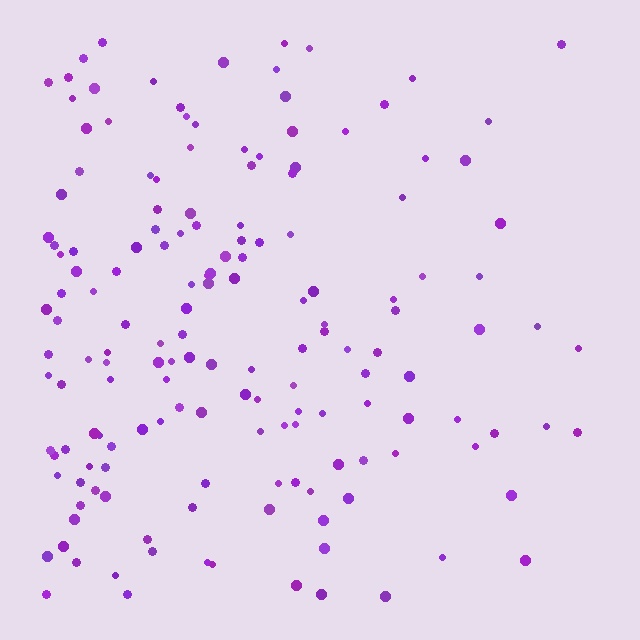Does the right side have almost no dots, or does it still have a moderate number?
Still a moderate number, just noticeably fewer than the left.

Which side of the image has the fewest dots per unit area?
The right.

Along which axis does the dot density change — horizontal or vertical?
Horizontal.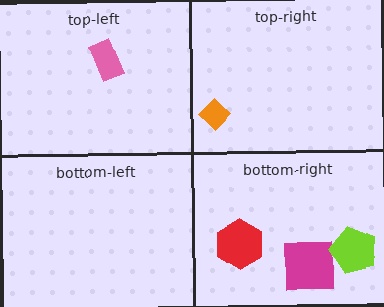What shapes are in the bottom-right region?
The magenta square, the red hexagon, the lime pentagon.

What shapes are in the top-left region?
The pink rectangle.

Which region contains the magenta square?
The bottom-right region.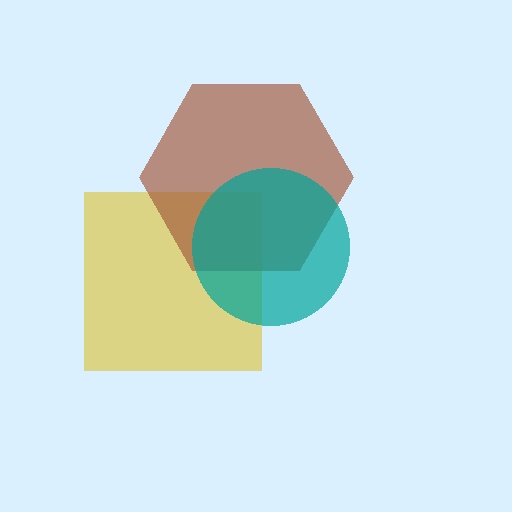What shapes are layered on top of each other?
The layered shapes are: a yellow square, a brown hexagon, a teal circle.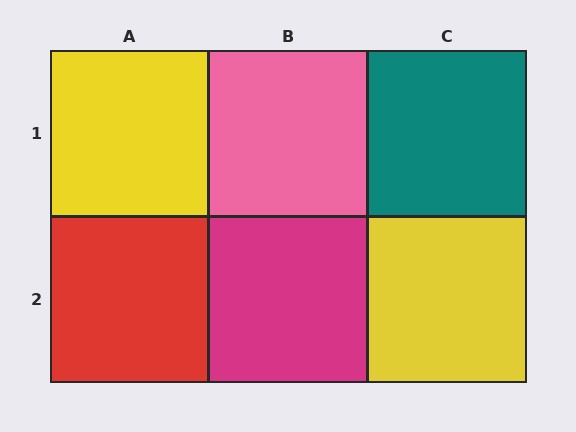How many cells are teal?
1 cell is teal.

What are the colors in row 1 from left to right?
Yellow, pink, teal.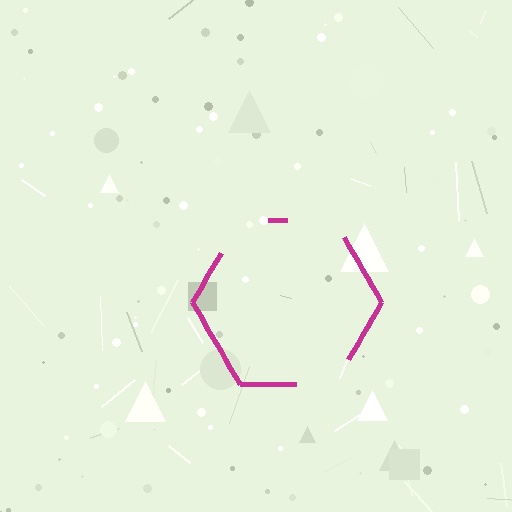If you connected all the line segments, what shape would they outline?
They would outline a hexagon.